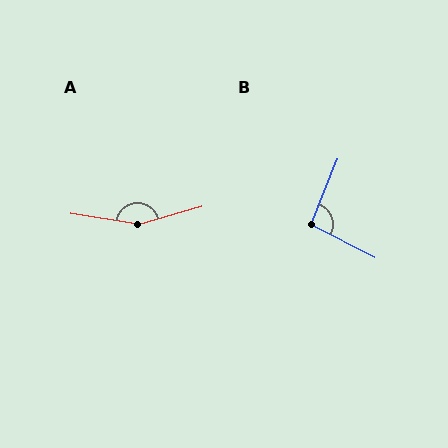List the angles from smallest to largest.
B (95°), A (156°).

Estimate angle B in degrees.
Approximately 95 degrees.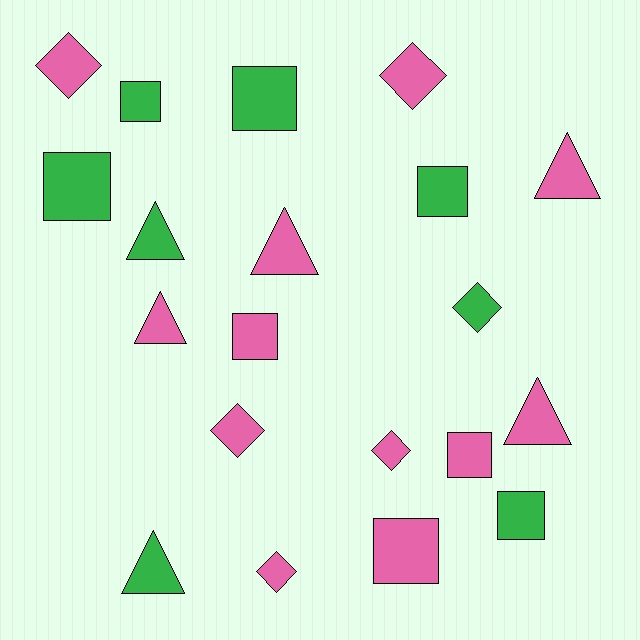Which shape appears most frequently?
Square, with 8 objects.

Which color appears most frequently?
Pink, with 12 objects.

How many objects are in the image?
There are 20 objects.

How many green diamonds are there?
There is 1 green diamond.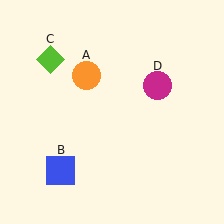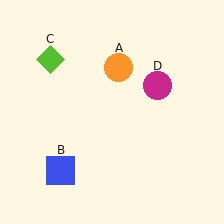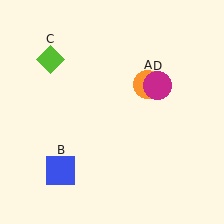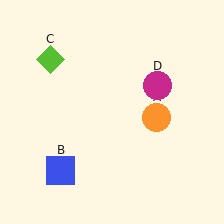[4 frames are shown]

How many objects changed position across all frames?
1 object changed position: orange circle (object A).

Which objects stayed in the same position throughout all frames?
Blue square (object B) and lime diamond (object C) and magenta circle (object D) remained stationary.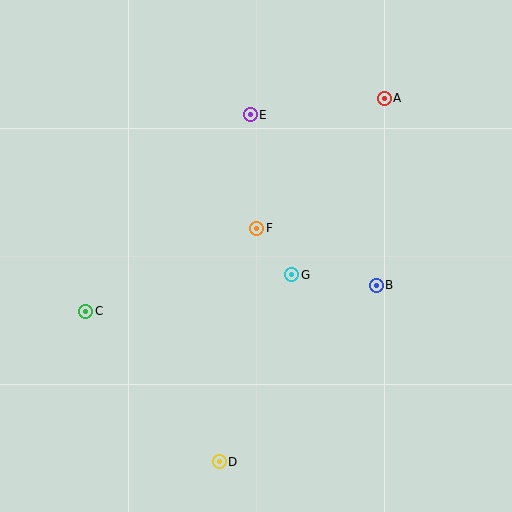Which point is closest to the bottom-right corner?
Point B is closest to the bottom-right corner.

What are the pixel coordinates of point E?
Point E is at (250, 115).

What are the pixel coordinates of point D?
Point D is at (219, 462).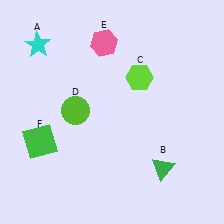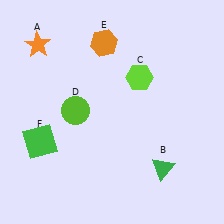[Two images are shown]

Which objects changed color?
A changed from cyan to orange. E changed from pink to orange.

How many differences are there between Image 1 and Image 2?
There are 2 differences between the two images.